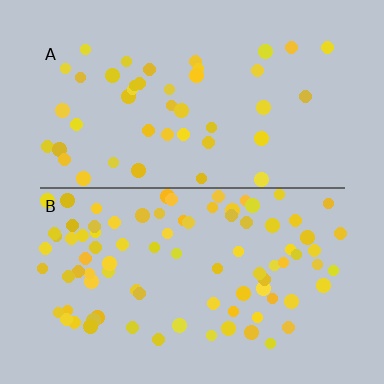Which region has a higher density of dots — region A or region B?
B (the bottom).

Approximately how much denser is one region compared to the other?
Approximately 2.0× — region B over region A.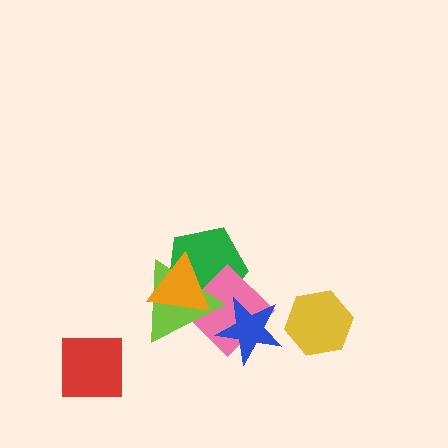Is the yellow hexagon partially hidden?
No, no other shape covers it.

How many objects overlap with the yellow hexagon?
0 objects overlap with the yellow hexagon.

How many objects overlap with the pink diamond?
4 objects overlap with the pink diamond.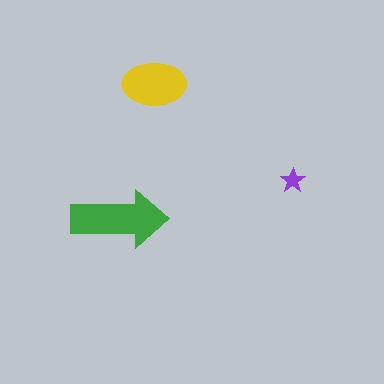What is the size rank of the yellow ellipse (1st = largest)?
2nd.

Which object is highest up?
The yellow ellipse is topmost.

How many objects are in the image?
There are 3 objects in the image.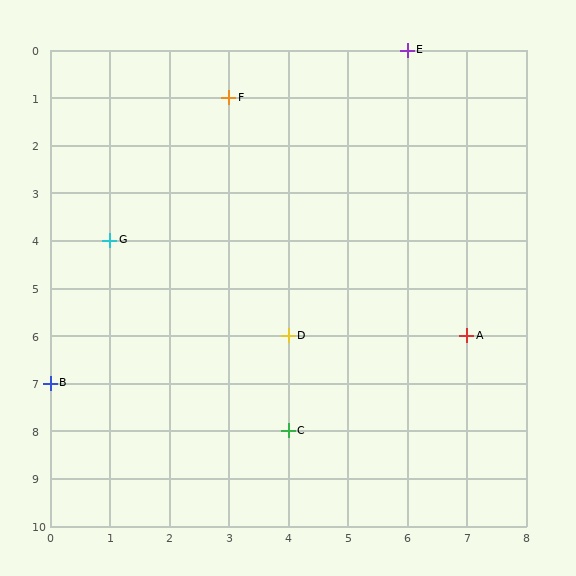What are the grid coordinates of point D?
Point D is at grid coordinates (4, 6).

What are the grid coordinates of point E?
Point E is at grid coordinates (6, 0).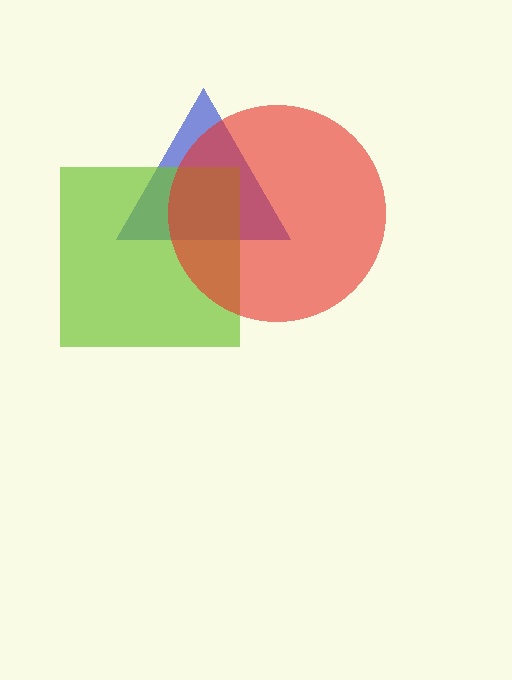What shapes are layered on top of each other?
The layered shapes are: a blue triangle, a lime square, a red circle.